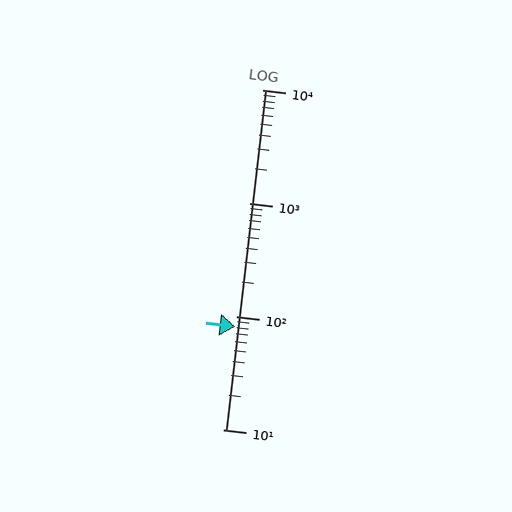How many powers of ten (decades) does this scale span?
The scale spans 3 decades, from 10 to 10000.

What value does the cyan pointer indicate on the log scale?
The pointer indicates approximately 81.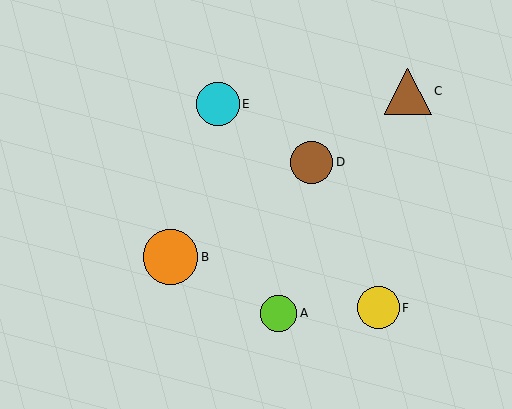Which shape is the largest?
The orange circle (labeled B) is the largest.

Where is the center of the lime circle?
The center of the lime circle is at (279, 313).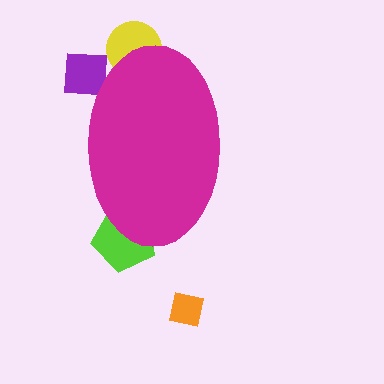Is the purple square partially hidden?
Yes, the purple square is partially hidden behind the magenta ellipse.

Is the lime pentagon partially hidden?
Yes, the lime pentagon is partially hidden behind the magenta ellipse.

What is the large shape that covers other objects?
A magenta ellipse.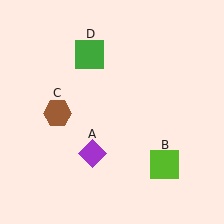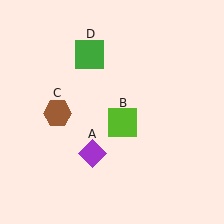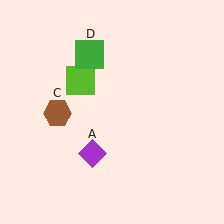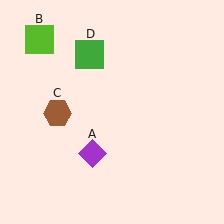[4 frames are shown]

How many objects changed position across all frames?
1 object changed position: lime square (object B).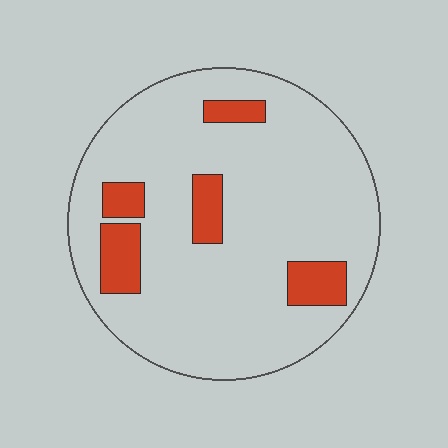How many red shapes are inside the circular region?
5.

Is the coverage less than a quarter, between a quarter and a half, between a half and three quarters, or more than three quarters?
Less than a quarter.